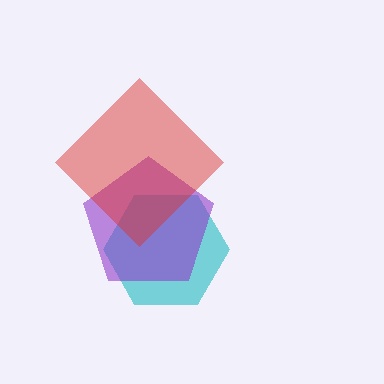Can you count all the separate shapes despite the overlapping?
Yes, there are 3 separate shapes.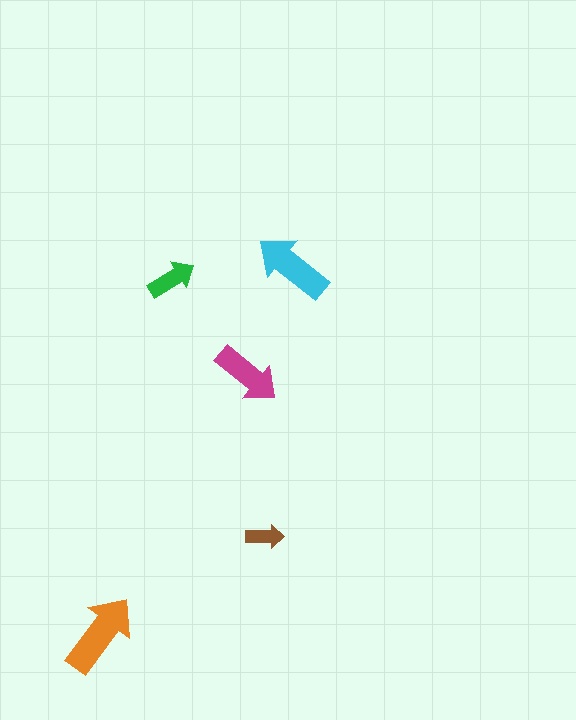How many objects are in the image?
There are 5 objects in the image.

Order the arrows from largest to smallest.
the orange one, the cyan one, the magenta one, the green one, the brown one.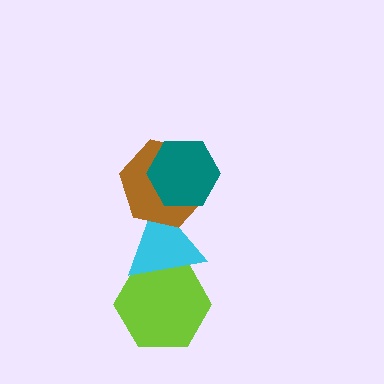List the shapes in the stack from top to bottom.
From top to bottom: the teal hexagon, the brown hexagon, the cyan triangle, the lime hexagon.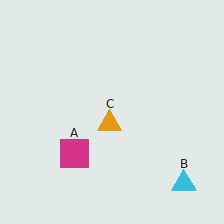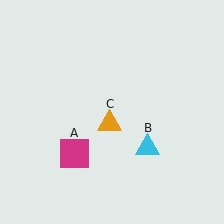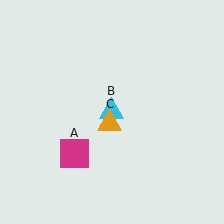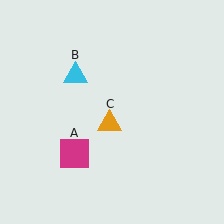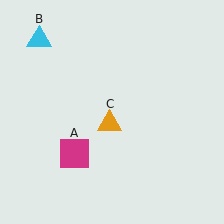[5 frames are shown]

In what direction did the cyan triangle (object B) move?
The cyan triangle (object B) moved up and to the left.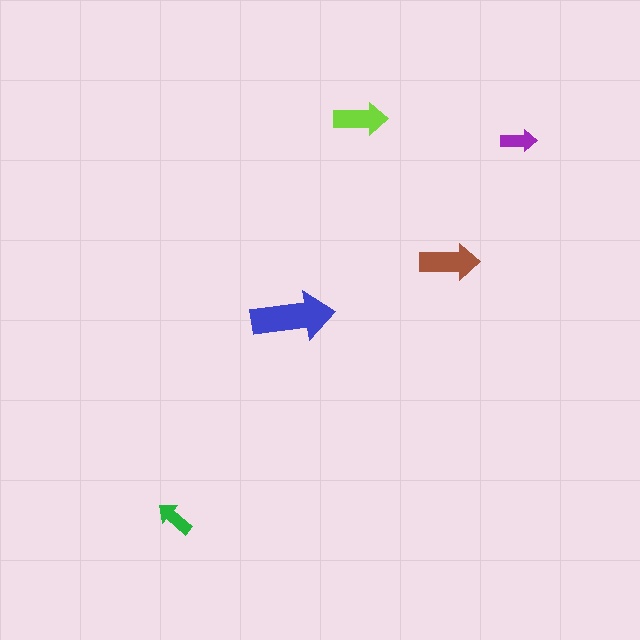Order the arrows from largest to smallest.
the blue one, the brown one, the lime one, the green one, the purple one.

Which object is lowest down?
The green arrow is bottommost.